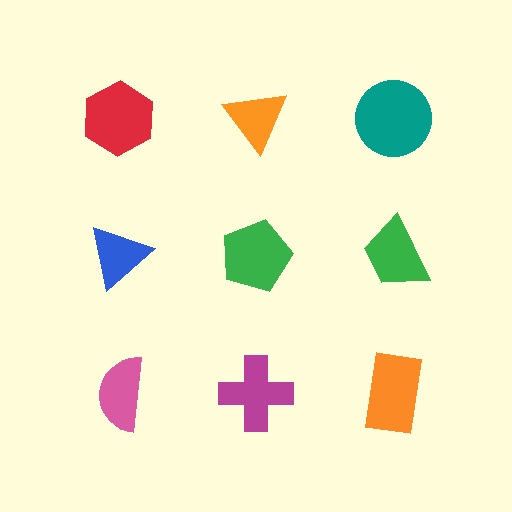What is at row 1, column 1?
A red hexagon.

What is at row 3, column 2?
A magenta cross.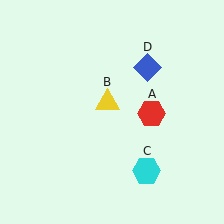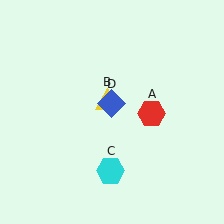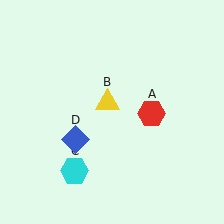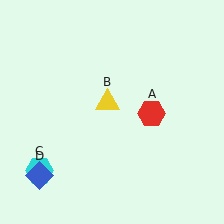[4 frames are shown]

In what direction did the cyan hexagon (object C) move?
The cyan hexagon (object C) moved left.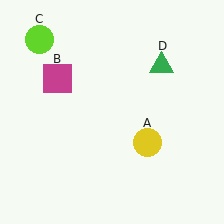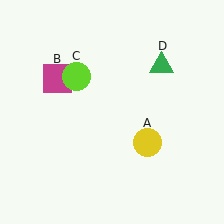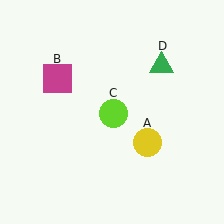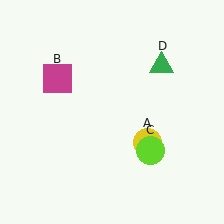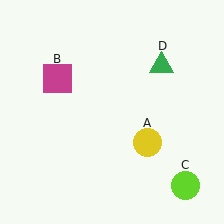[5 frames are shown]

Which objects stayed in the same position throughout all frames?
Yellow circle (object A) and magenta square (object B) and green triangle (object D) remained stationary.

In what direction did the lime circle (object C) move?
The lime circle (object C) moved down and to the right.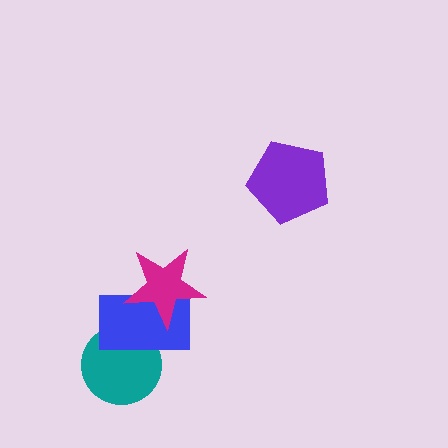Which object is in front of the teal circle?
The blue rectangle is in front of the teal circle.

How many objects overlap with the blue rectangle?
2 objects overlap with the blue rectangle.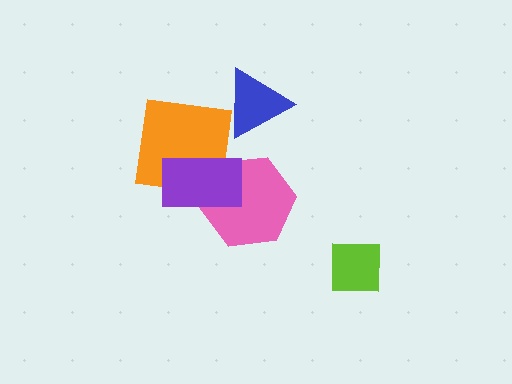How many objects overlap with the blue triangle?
0 objects overlap with the blue triangle.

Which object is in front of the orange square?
The purple rectangle is in front of the orange square.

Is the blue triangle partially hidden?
No, no other shape covers it.